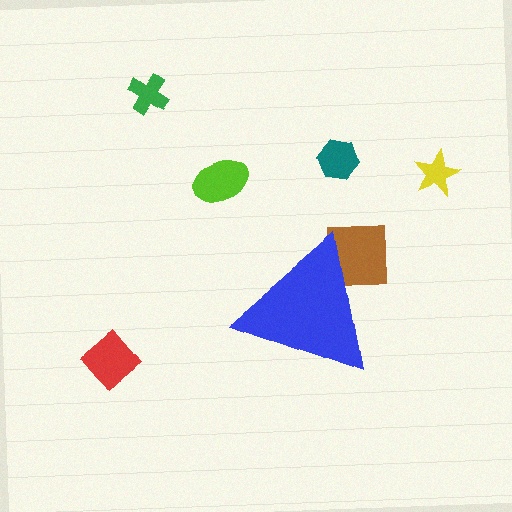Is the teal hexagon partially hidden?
No, the teal hexagon is fully visible.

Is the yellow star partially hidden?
No, the yellow star is fully visible.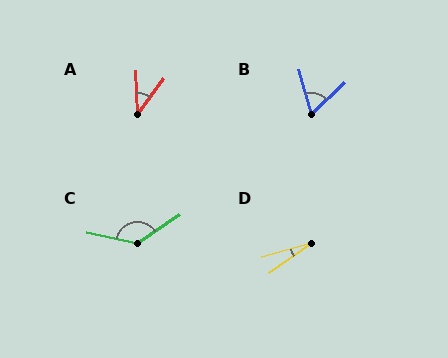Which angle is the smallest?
D, at approximately 20 degrees.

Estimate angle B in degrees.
Approximately 62 degrees.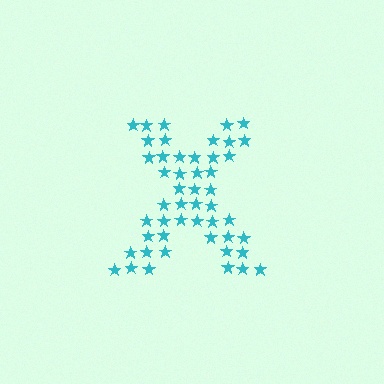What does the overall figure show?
The overall figure shows the letter X.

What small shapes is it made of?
It is made of small stars.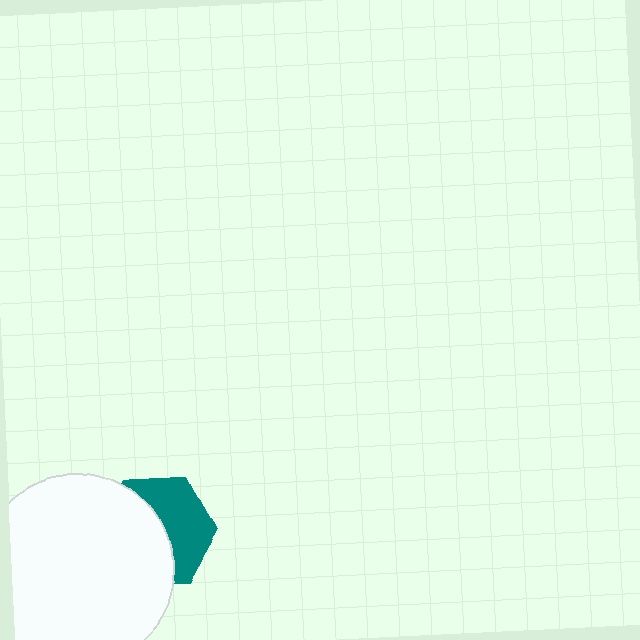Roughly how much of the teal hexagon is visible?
About half of it is visible (roughly 46%).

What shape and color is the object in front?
The object in front is a white circle.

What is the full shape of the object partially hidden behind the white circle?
The partially hidden object is a teal hexagon.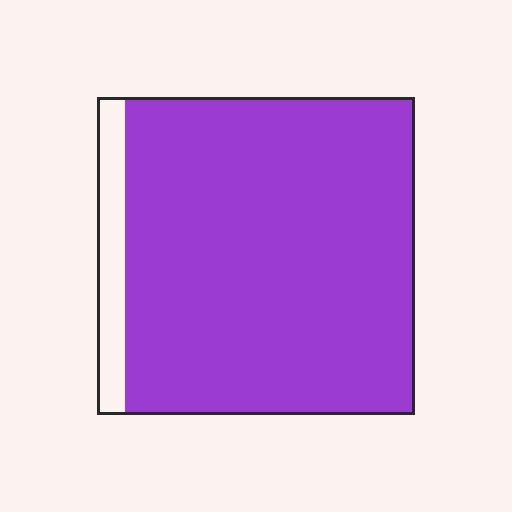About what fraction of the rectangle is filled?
About nine tenths (9/10).